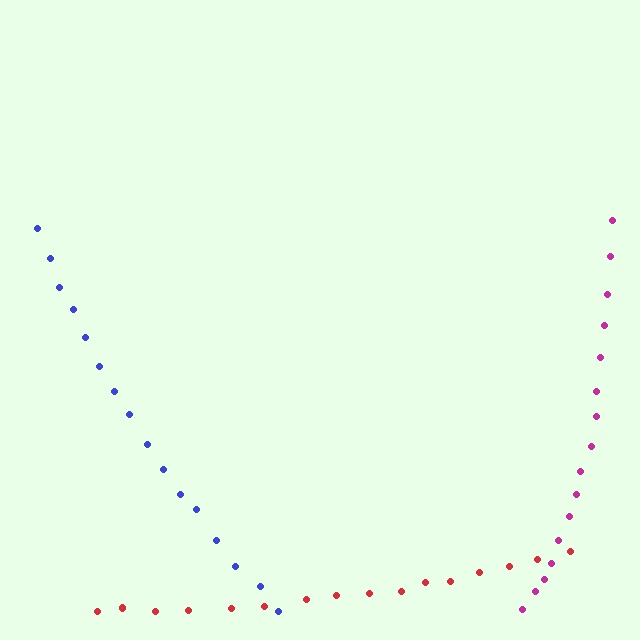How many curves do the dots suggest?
There are 3 distinct paths.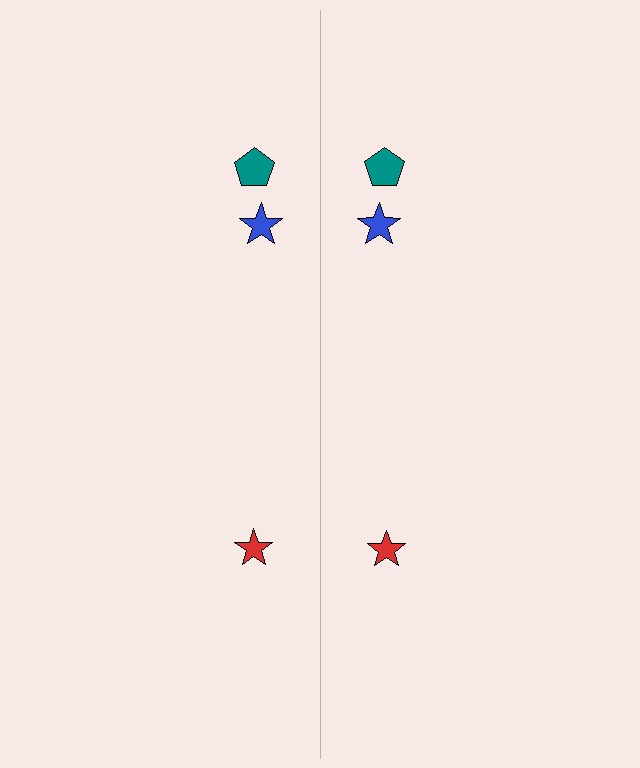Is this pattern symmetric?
Yes, this pattern has bilateral (reflection) symmetry.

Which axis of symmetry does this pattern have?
The pattern has a vertical axis of symmetry running through the center of the image.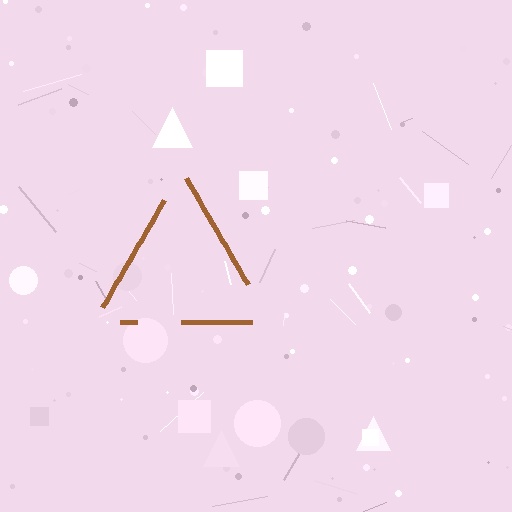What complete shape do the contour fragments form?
The contour fragments form a triangle.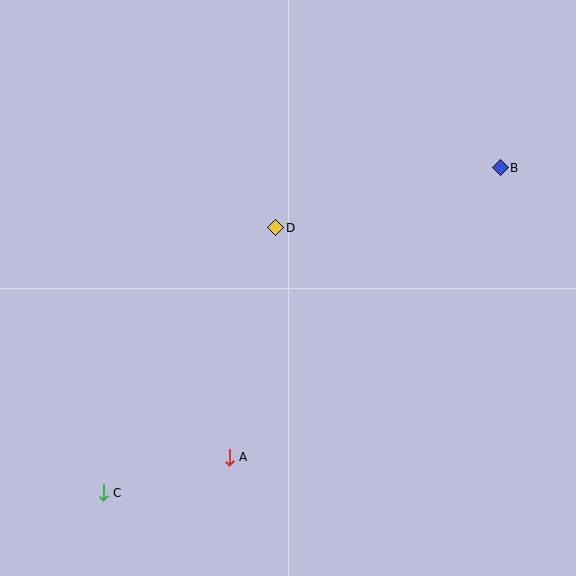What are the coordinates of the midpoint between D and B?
The midpoint between D and B is at (388, 198).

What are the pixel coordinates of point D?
Point D is at (276, 228).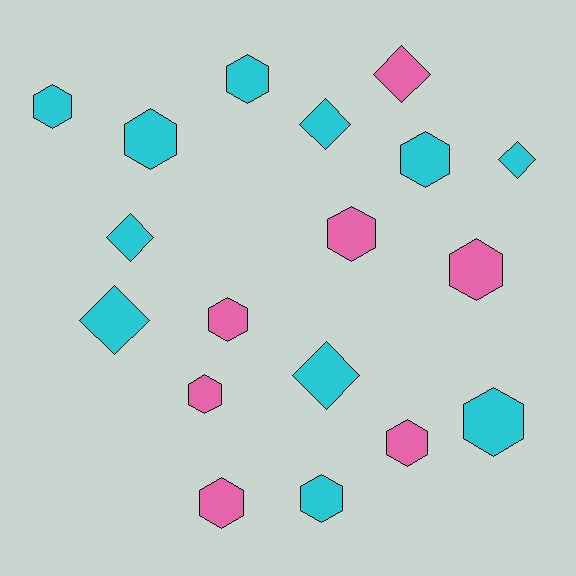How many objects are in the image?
There are 18 objects.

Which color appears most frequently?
Cyan, with 11 objects.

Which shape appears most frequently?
Hexagon, with 12 objects.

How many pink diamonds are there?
There is 1 pink diamond.